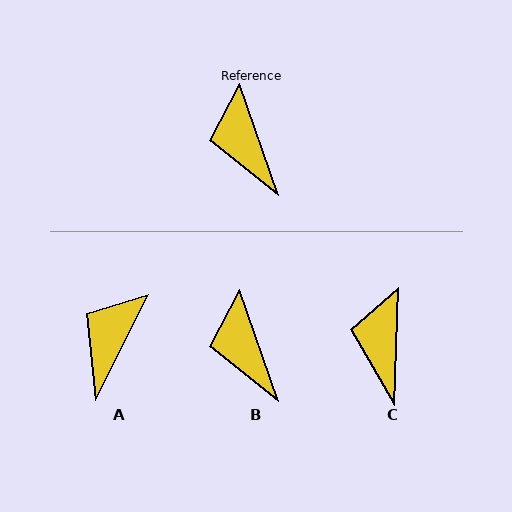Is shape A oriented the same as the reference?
No, it is off by about 45 degrees.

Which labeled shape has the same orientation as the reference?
B.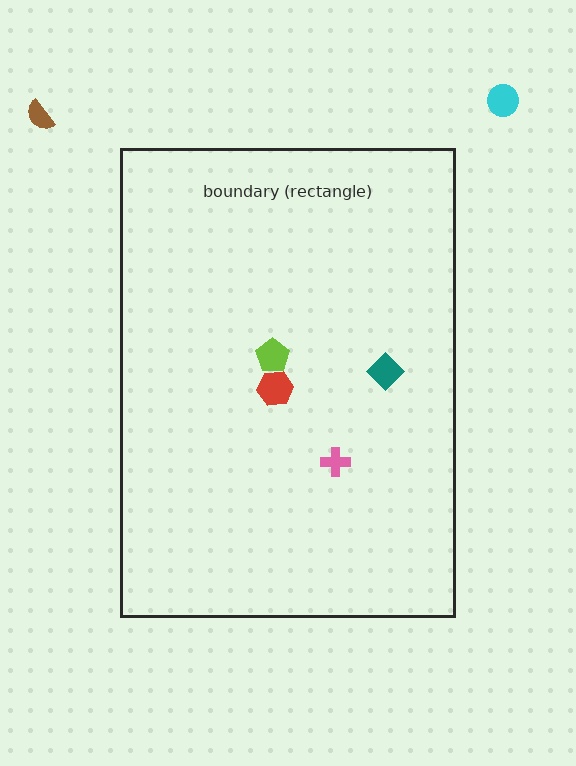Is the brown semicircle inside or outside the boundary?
Outside.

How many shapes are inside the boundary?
4 inside, 2 outside.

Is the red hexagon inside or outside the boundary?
Inside.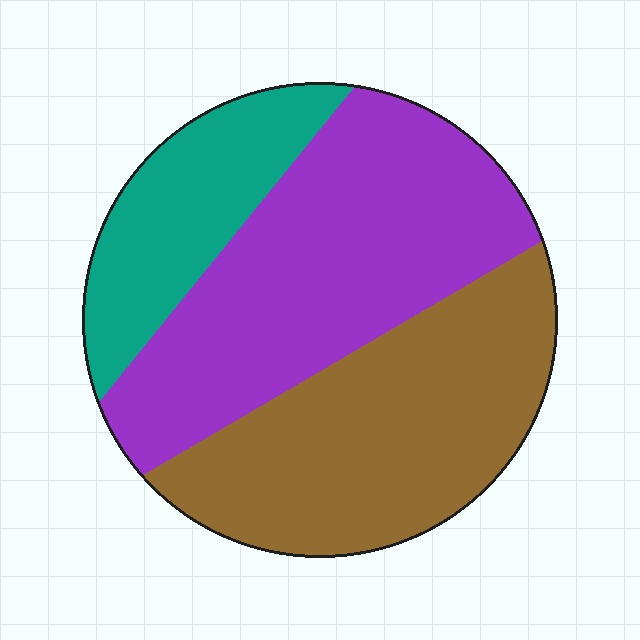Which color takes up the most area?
Purple, at roughly 40%.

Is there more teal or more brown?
Brown.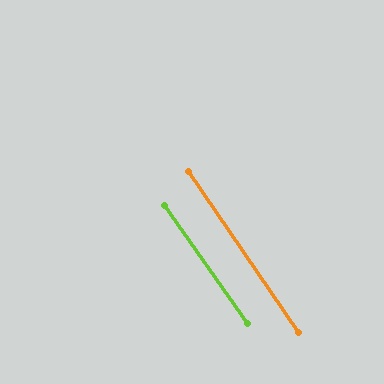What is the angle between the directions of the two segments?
Approximately 1 degree.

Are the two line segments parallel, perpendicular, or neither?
Parallel — their directions differ by only 1.2°.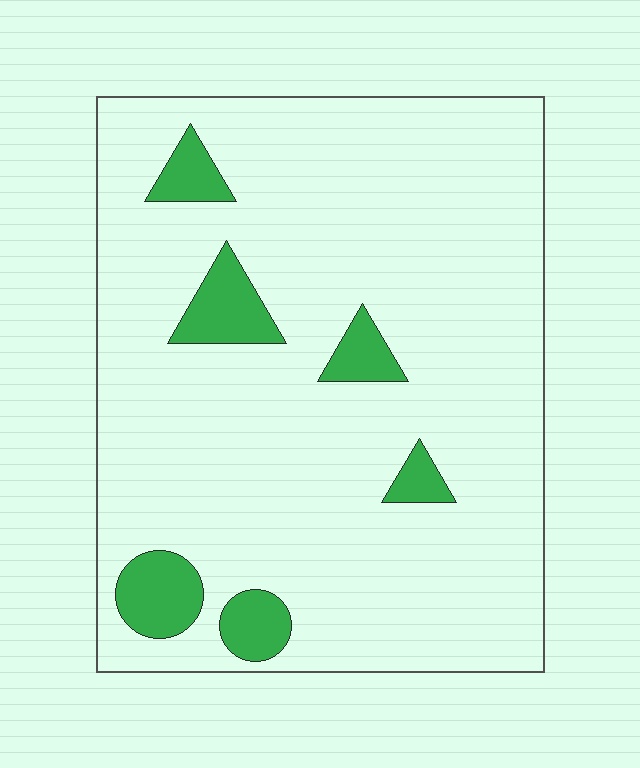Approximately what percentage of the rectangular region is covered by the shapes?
Approximately 10%.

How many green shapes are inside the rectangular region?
6.